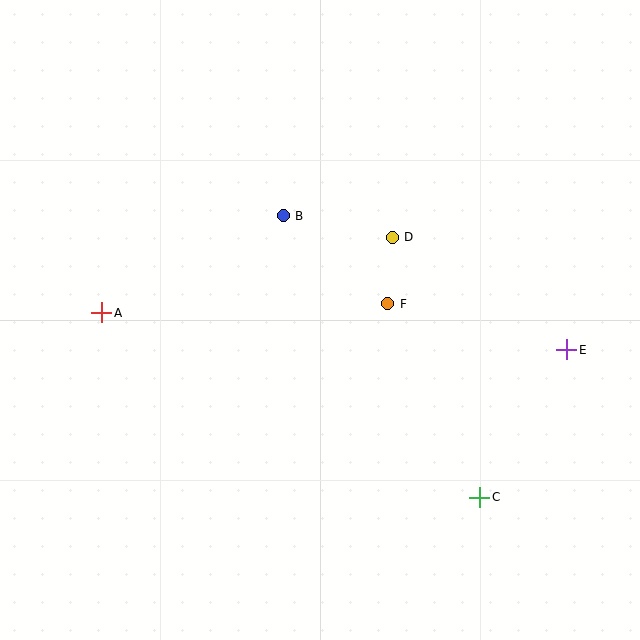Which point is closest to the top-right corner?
Point D is closest to the top-right corner.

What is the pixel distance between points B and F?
The distance between B and F is 137 pixels.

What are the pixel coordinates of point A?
Point A is at (102, 313).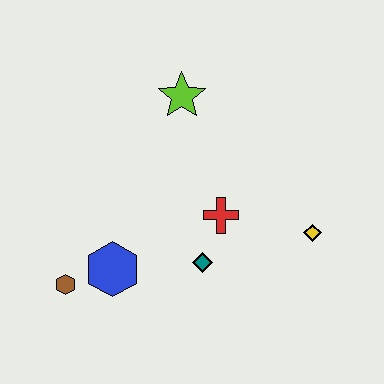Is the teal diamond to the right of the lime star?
Yes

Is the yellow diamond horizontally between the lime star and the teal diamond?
No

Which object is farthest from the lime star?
The brown hexagon is farthest from the lime star.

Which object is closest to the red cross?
The teal diamond is closest to the red cross.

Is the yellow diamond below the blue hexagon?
No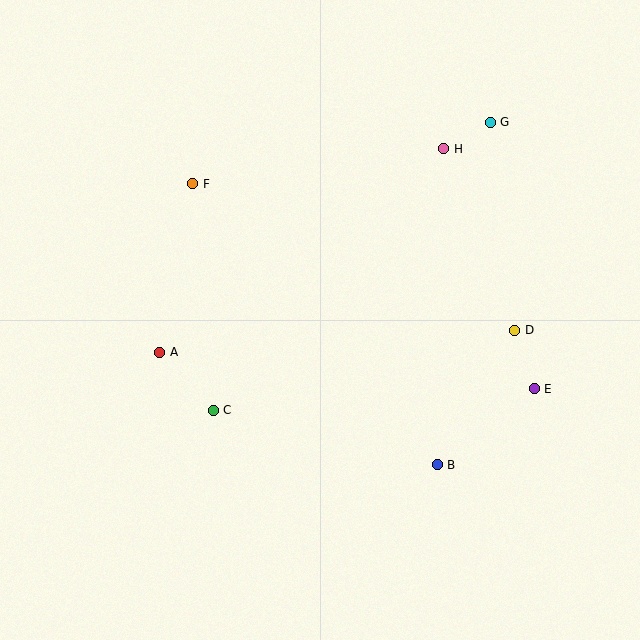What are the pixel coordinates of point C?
Point C is at (213, 410).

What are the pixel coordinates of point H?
Point H is at (444, 149).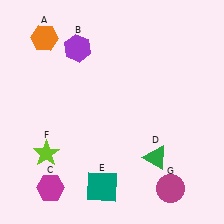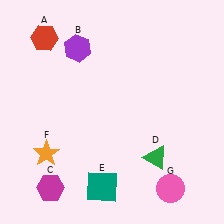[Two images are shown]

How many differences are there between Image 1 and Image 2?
There are 3 differences between the two images.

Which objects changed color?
A changed from orange to red. F changed from lime to orange. G changed from magenta to pink.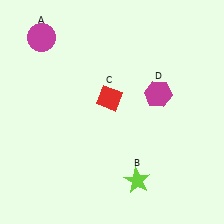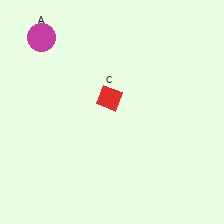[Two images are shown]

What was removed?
The magenta hexagon (D), the lime star (B) were removed in Image 2.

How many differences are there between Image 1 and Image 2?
There are 2 differences between the two images.